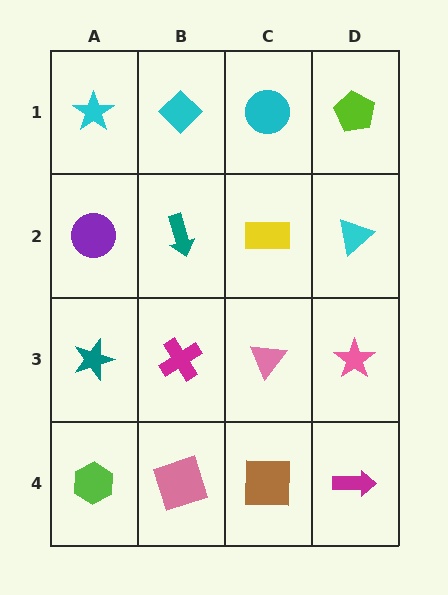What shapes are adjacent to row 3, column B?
A teal arrow (row 2, column B), a pink square (row 4, column B), a teal star (row 3, column A), a pink triangle (row 3, column C).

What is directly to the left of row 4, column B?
A lime hexagon.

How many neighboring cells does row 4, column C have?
3.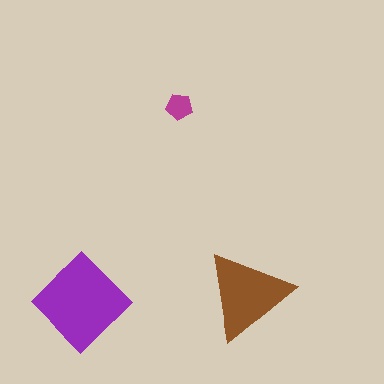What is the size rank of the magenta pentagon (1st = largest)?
3rd.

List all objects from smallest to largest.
The magenta pentagon, the brown triangle, the purple diamond.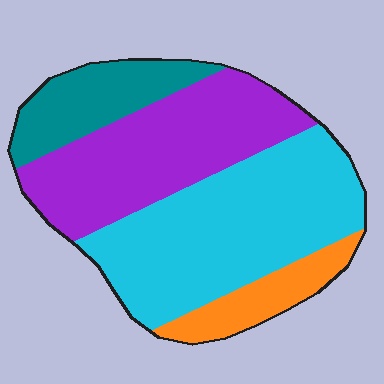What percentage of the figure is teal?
Teal takes up about one sixth (1/6) of the figure.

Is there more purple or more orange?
Purple.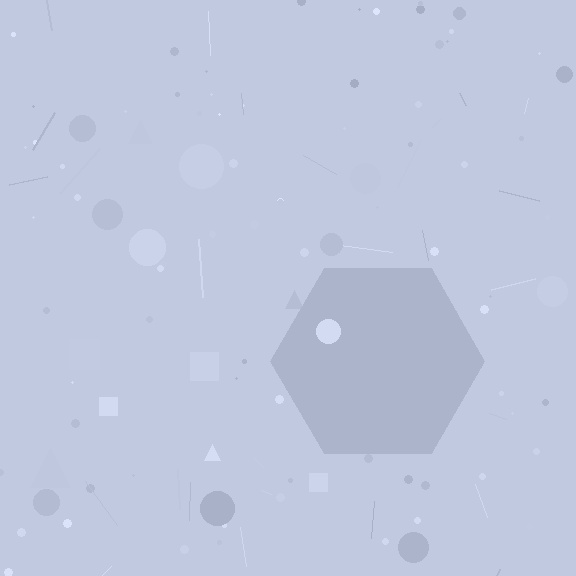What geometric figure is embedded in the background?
A hexagon is embedded in the background.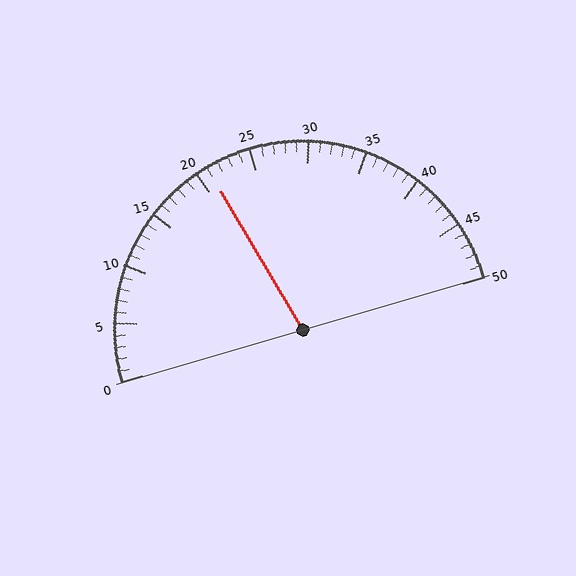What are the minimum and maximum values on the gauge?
The gauge ranges from 0 to 50.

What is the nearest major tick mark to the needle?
The nearest major tick mark is 20.